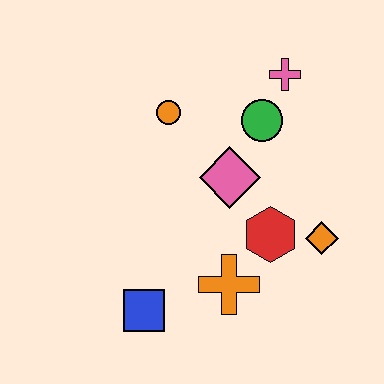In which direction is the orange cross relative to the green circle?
The orange cross is below the green circle.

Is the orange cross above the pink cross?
No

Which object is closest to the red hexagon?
The orange diamond is closest to the red hexagon.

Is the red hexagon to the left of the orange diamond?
Yes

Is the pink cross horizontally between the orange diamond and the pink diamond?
Yes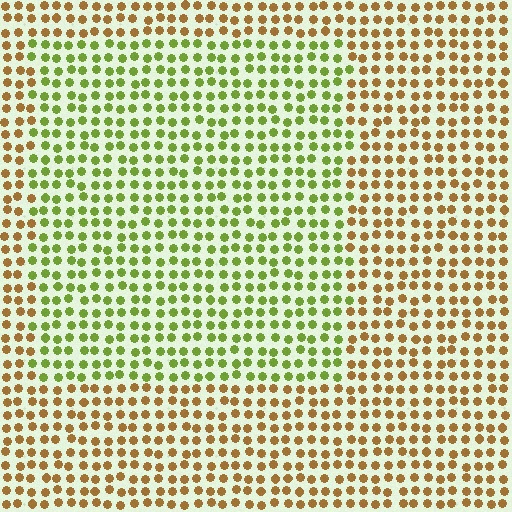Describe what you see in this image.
The image is filled with small brown elements in a uniform arrangement. A rectangle-shaped region is visible where the elements are tinted to a slightly different hue, forming a subtle color boundary.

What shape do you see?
I see a rectangle.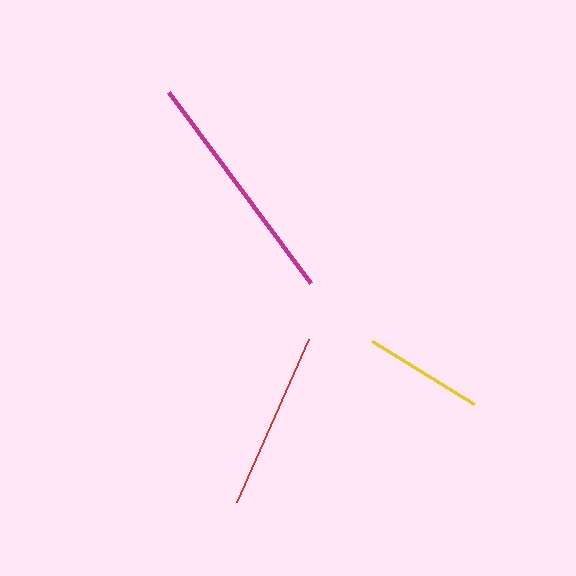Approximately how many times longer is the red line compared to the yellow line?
The red line is approximately 1.5 times the length of the yellow line.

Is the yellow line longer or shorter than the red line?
The red line is longer than the yellow line.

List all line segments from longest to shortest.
From longest to shortest: magenta, red, yellow.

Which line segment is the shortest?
The yellow line is the shortest at approximately 120 pixels.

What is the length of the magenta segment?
The magenta segment is approximately 238 pixels long.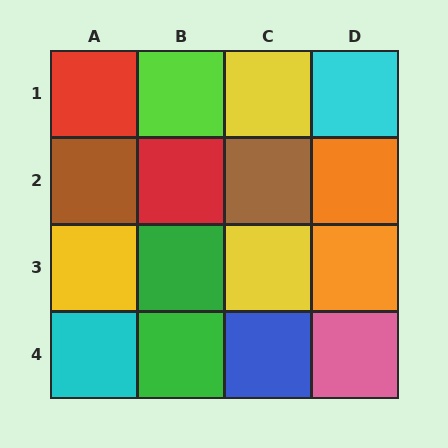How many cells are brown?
2 cells are brown.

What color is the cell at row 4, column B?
Green.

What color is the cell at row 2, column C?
Brown.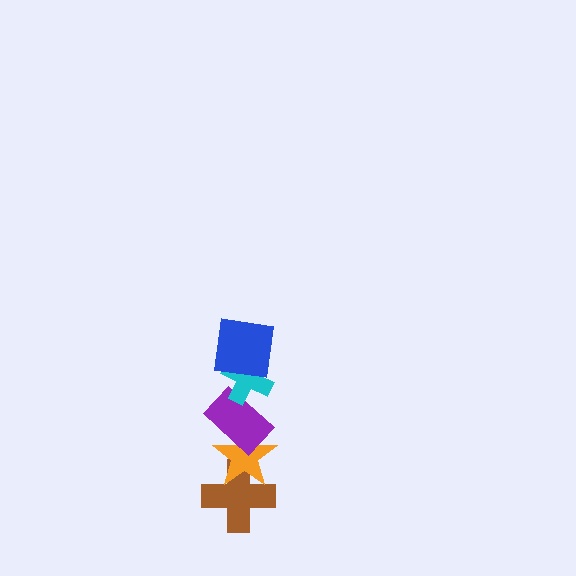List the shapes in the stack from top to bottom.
From top to bottom: the blue square, the cyan cross, the purple rectangle, the orange star, the brown cross.